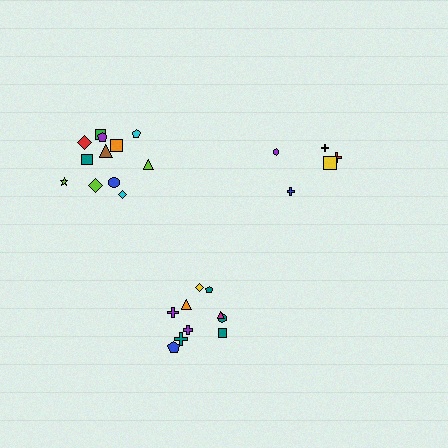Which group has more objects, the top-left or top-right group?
The top-left group.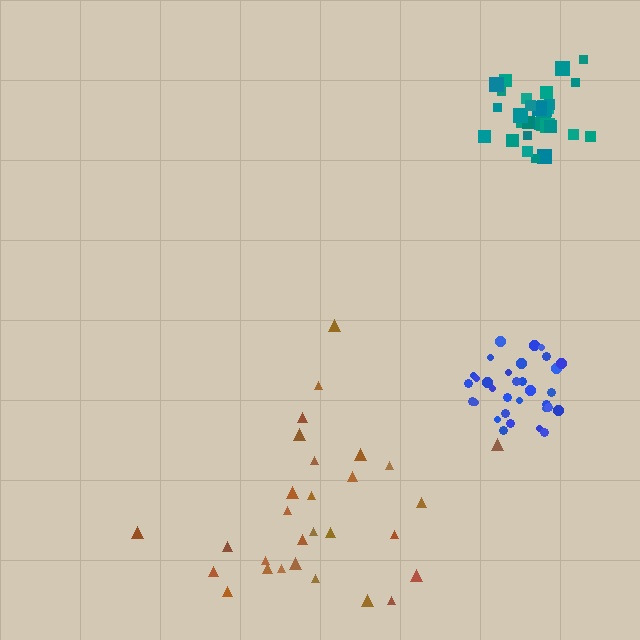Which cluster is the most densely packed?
Teal.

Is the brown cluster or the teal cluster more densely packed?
Teal.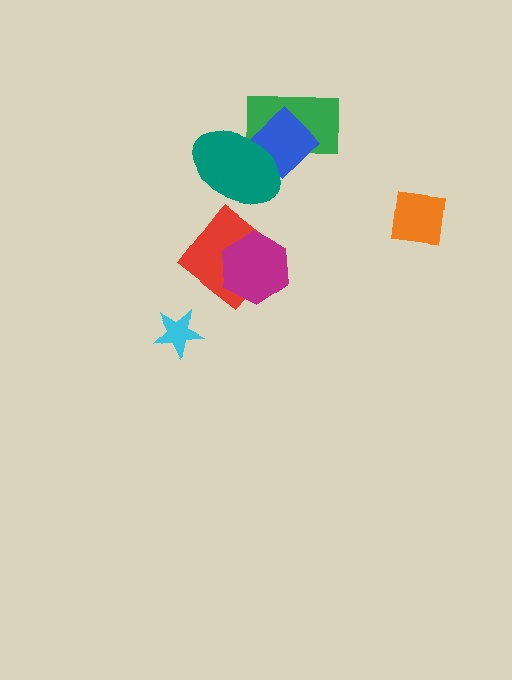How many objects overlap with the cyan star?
0 objects overlap with the cyan star.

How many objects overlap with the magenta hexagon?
1 object overlaps with the magenta hexagon.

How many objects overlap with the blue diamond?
2 objects overlap with the blue diamond.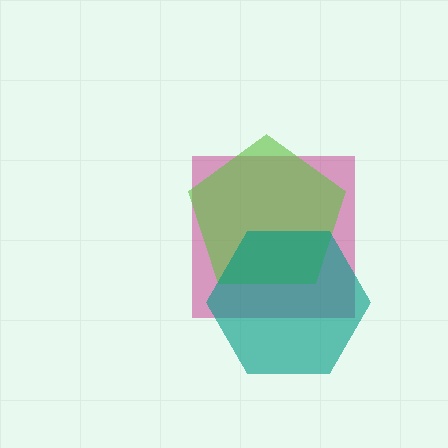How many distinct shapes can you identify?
There are 3 distinct shapes: a magenta square, a lime pentagon, a teal hexagon.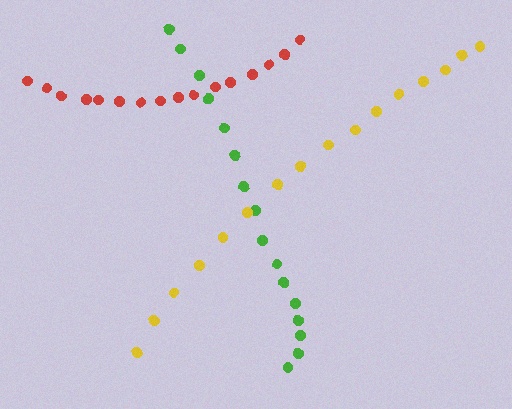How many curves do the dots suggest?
There are 3 distinct paths.